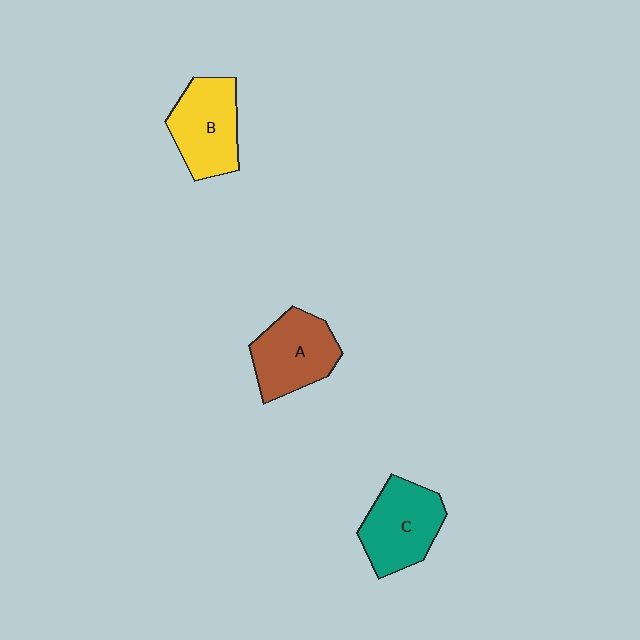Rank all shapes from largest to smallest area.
From largest to smallest: C (teal), B (yellow), A (brown).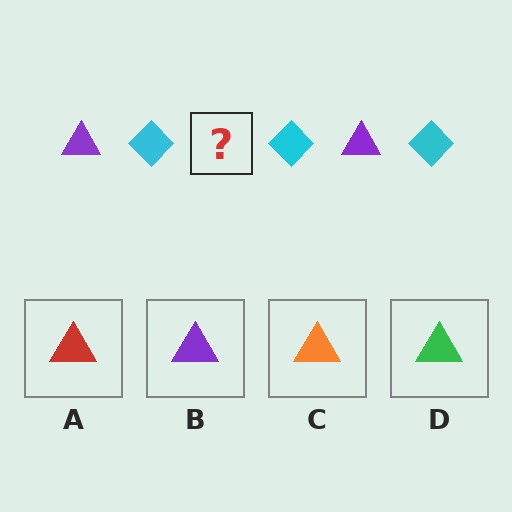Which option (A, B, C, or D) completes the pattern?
B.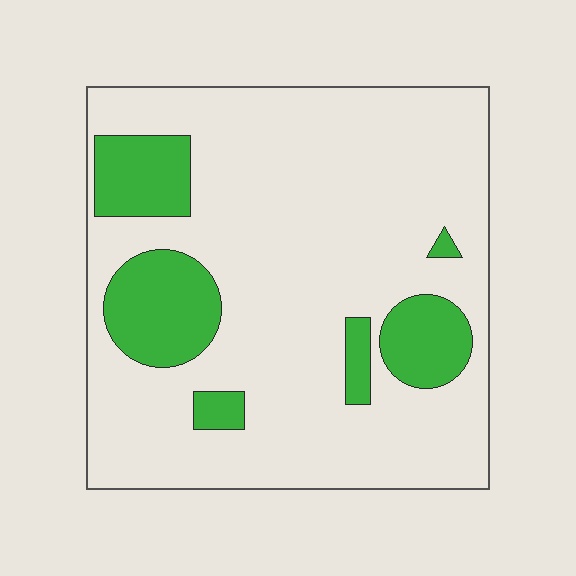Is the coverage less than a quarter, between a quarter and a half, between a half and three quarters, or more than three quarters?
Less than a quarter.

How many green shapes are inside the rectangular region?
6.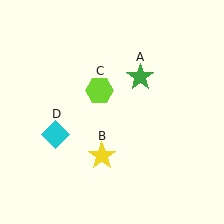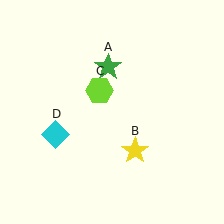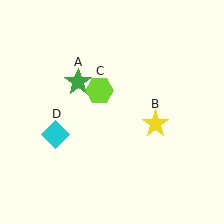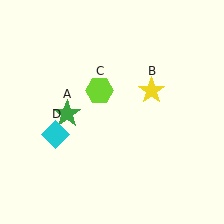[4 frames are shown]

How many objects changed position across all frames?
2 objects changed position: green star (object A), yellow star (object B).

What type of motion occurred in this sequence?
The green star (object A), yellow star (object B) rotated counterclockwise around the center of the scene.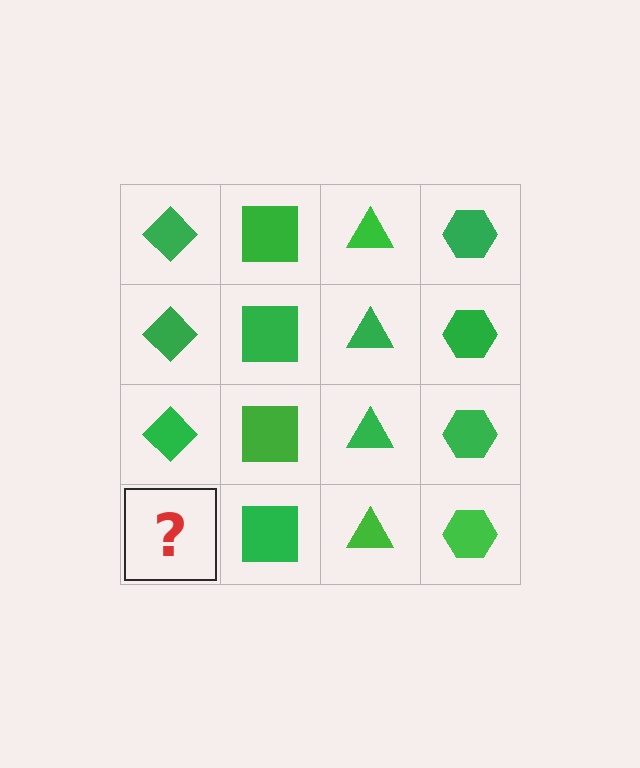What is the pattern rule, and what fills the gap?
The rule is that each column has a consistent shape. The gap should be filled with a green diamond.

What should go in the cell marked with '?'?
The missing cell should contain a green diamond.